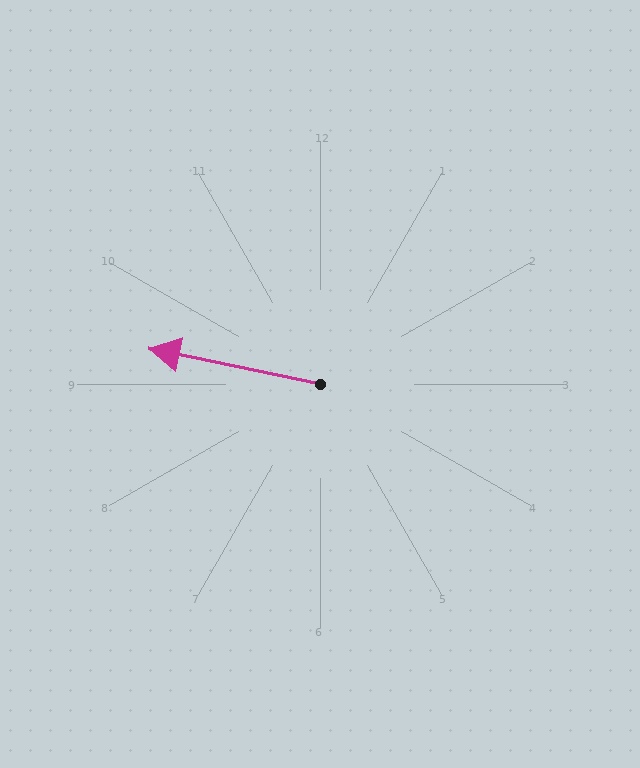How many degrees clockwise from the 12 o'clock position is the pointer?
Approximately 282 degrees.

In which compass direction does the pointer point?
West.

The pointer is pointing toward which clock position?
Roughly 9 o'clock.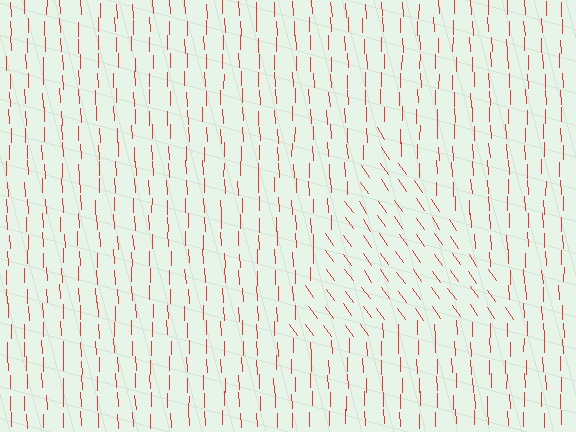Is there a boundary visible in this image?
Yes, there is a texture boundary formed by a change in line orientation.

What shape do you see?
I see a triangle.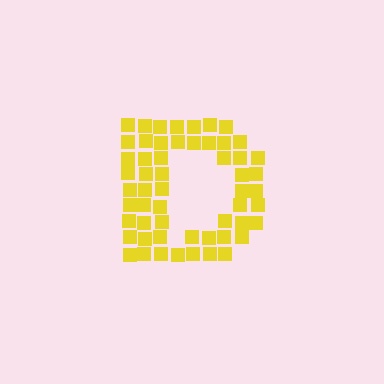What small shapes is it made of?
It is made of small squares.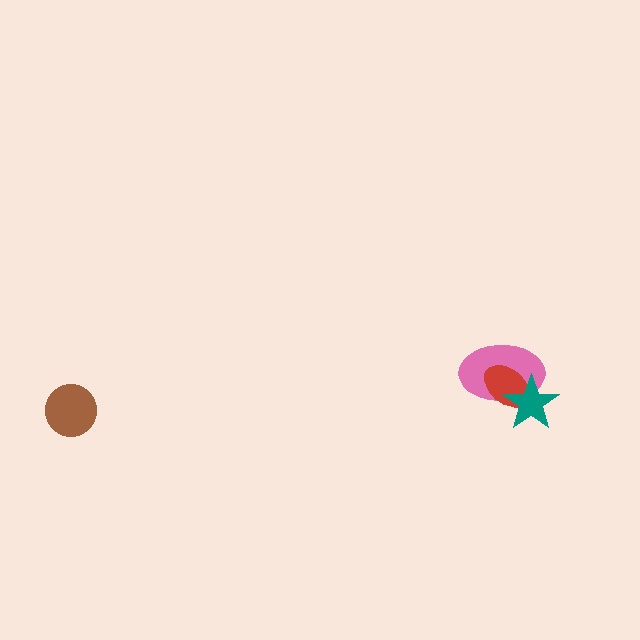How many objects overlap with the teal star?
2 objects overlap with the teal star.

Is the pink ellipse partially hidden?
Yes, it is partially covered by another shape.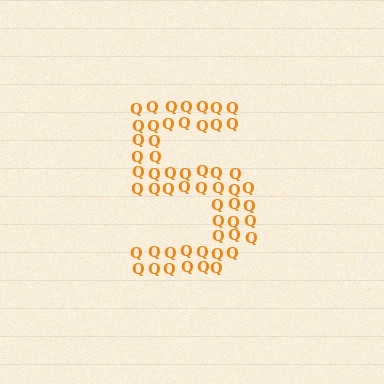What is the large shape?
The large shape is the digit 5.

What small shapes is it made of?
It is made of small letter Q's.